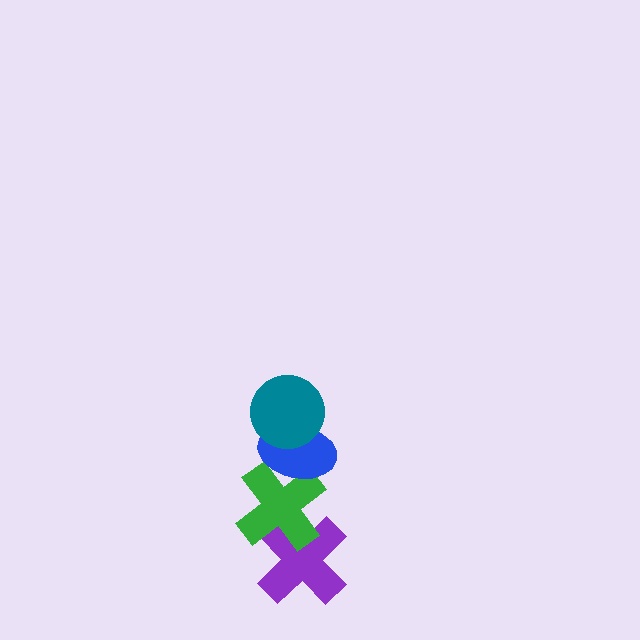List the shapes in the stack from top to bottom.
From top to bottom: the teal circle, the blue ellipse, the green cross, the purple cross.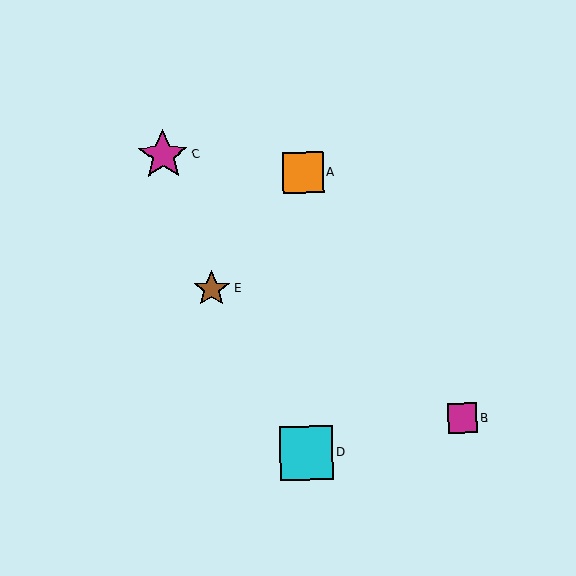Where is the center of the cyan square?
The center of the cyan square is at (306, 453).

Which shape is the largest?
The cyan square (labeled D) is the largest.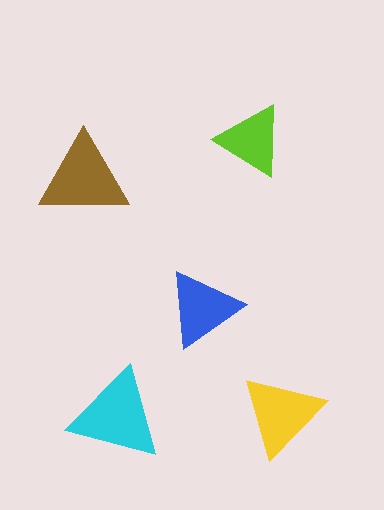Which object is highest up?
The lime triangle is topmost.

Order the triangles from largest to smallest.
the cyan one, the brown one, the yellow one, the blue one, the lime one.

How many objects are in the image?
There are 5 objects in the image.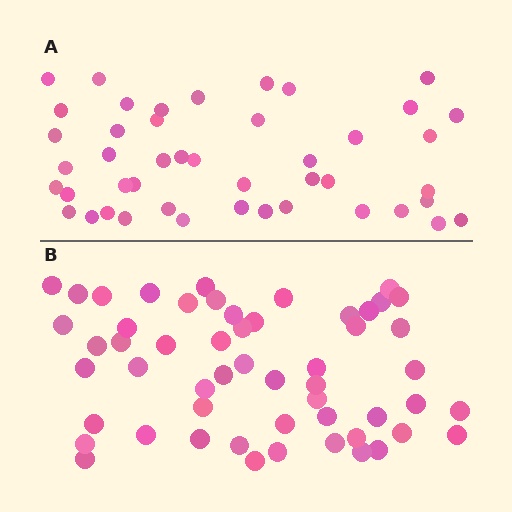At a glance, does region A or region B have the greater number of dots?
Region B (the bottom region) has more dots.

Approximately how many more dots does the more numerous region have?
Region B has roughly 8 or so more dots than region A.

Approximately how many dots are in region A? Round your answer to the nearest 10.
About 40 dots. (The exact count is 45, which rounds to 40.)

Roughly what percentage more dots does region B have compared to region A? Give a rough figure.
About 20% more.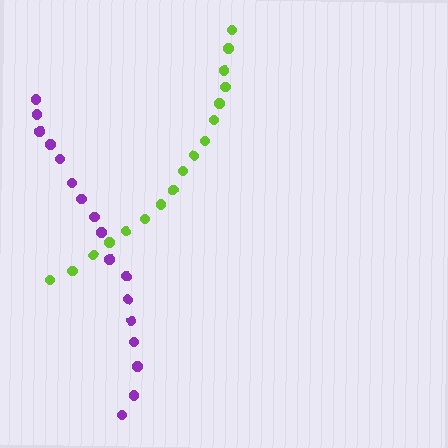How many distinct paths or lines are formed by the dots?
There are 2 distinct paths.